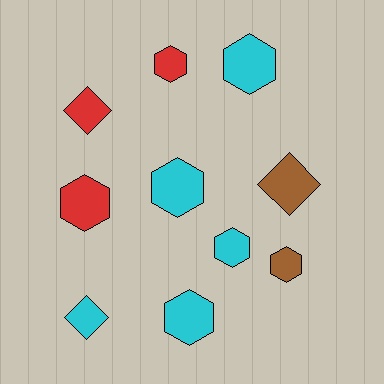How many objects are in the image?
There are 10 objects.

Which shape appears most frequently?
Hexagon, with 7 objects.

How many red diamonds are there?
There is 1 red diamond.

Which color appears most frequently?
Cyan, with 5 objects.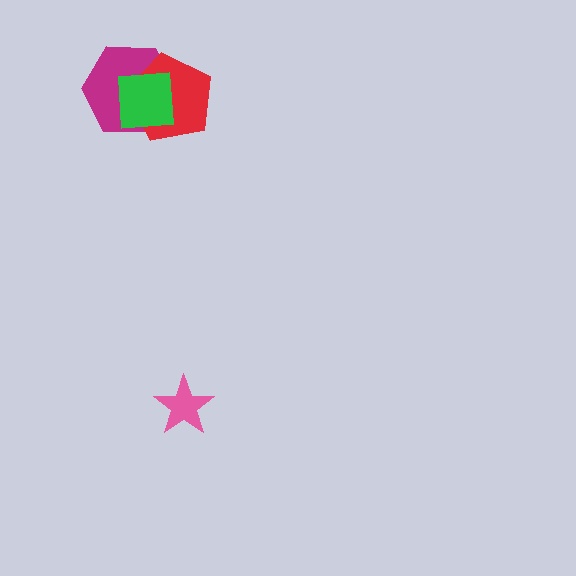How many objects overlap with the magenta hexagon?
2 objects overlap with the magenta hexagon.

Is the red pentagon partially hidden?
Yes, it is partially covered by another shape.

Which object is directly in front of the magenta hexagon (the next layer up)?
The red pentagon is directly in front of the magenta hexagon.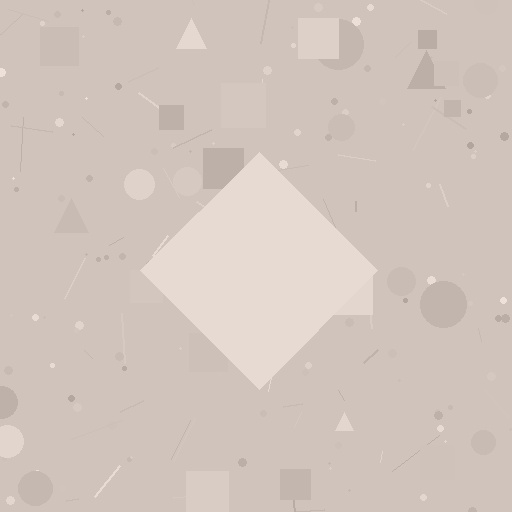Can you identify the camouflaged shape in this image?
The camouflaged shape is a diamond.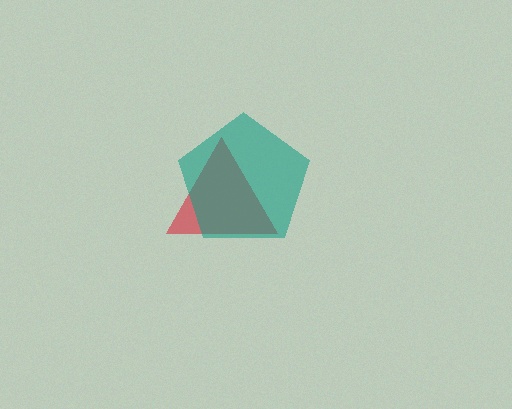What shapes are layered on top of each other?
The layered shapes are: a red triangle, a teal pentagon.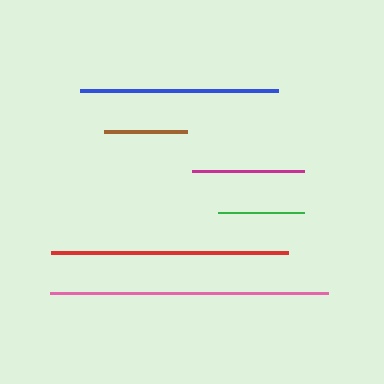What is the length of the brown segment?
The brown segment is approximately 83 pixels long.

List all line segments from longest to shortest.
From longest to shortest: pink, red, blue, magenta, green, brown.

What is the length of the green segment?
The green segment is approximately 86 pixels long.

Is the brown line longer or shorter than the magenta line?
The magenta line is longer than the brown line.